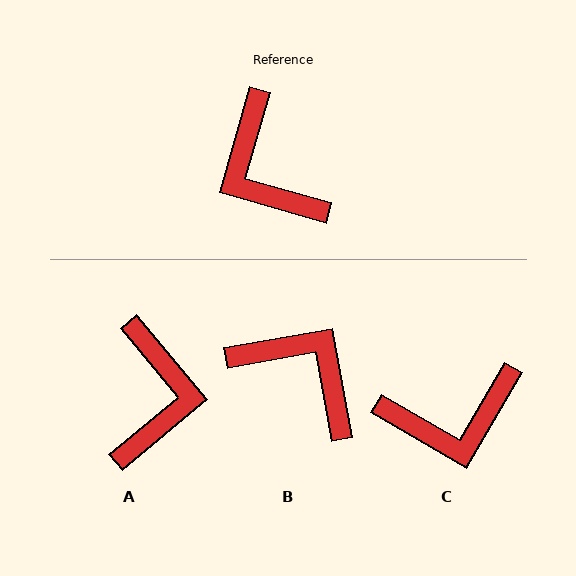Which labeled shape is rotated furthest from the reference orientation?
B, about 154 degrees away.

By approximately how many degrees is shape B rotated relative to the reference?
Approximately 154 degrees clockwise.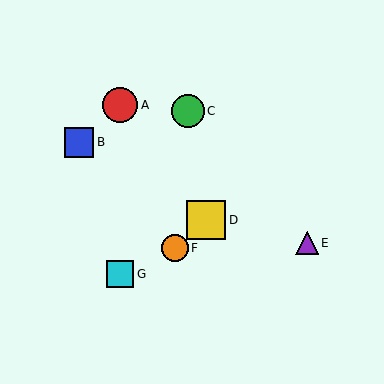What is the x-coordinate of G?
Object G is at x≈120.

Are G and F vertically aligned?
No, G is at x≈120 and F is at x≈175.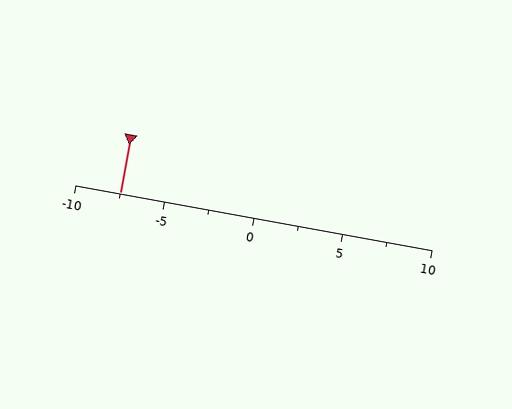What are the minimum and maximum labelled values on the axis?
The axis runs from -10 to 10.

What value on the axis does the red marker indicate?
The marker indicates approximately -7.5.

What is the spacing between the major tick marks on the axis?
The major ticks are spaced 5 apart.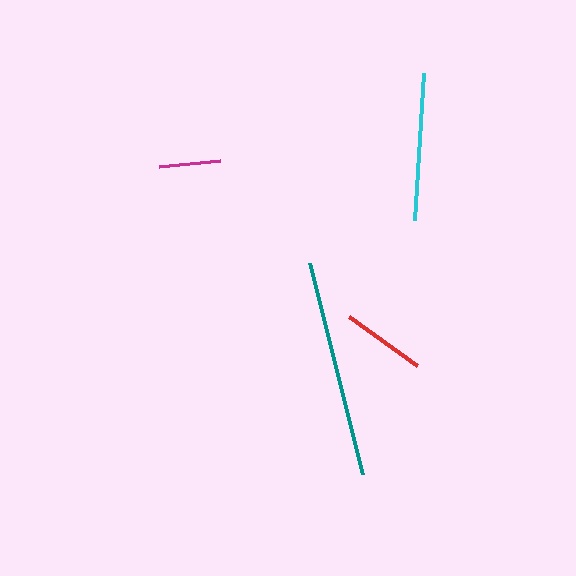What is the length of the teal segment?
The teal segment is approximately 217 pixels long.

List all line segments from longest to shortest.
From longest to shortest: teal, cyan, red, magenta.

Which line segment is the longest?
The teal line is the longest at approximately 217 pixels.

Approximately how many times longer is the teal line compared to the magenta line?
The teal line is approximately 3.5 times the length of the magenta line.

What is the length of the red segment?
The red segment is approximately 84 pixels long.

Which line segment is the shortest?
The magenta line is the shortest at approximately 62 pixels.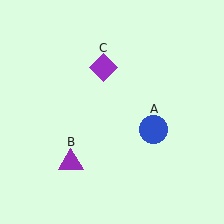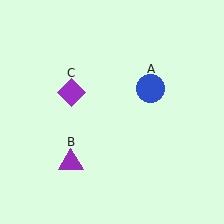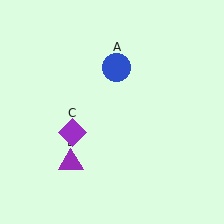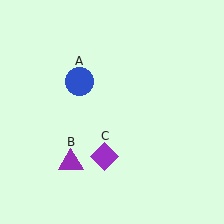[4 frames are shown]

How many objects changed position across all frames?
2 objects changed position: blue circle (object A), purple diamond (object C).